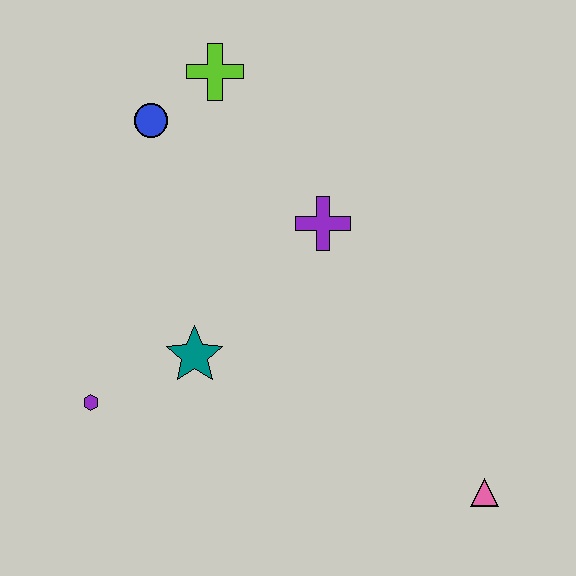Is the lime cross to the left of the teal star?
No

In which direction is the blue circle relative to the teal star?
The blue circle is above the teal star.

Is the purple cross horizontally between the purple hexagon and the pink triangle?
Yes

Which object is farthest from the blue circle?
The pink triangle is farthest from the blue circle.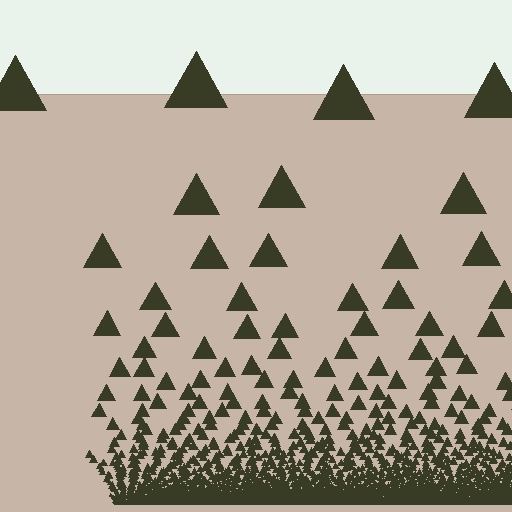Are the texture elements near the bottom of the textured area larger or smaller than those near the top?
Smaller. The gradient is inverted — elements near the bottom are smaller and denser.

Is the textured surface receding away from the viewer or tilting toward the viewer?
The surface appears to tilt toward the viewer. Texture elements get larger and sparser toward the top.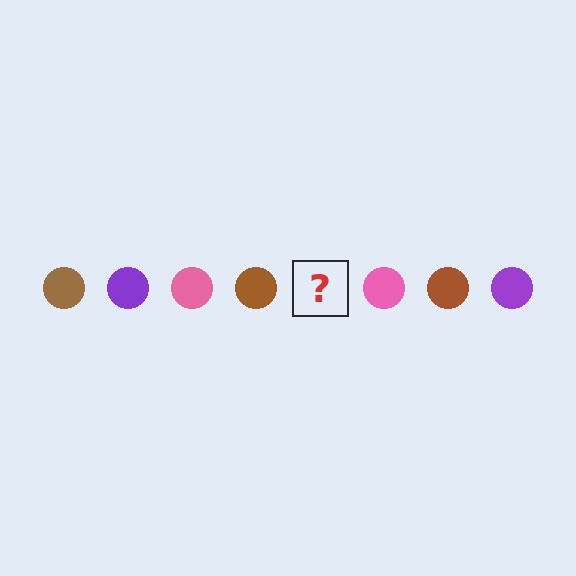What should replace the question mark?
The question mark should be replaced with a purple circle.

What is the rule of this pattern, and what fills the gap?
The rule is that the pattern cycles through brown, purple, pink circles. The gap should be filled with a purple circle.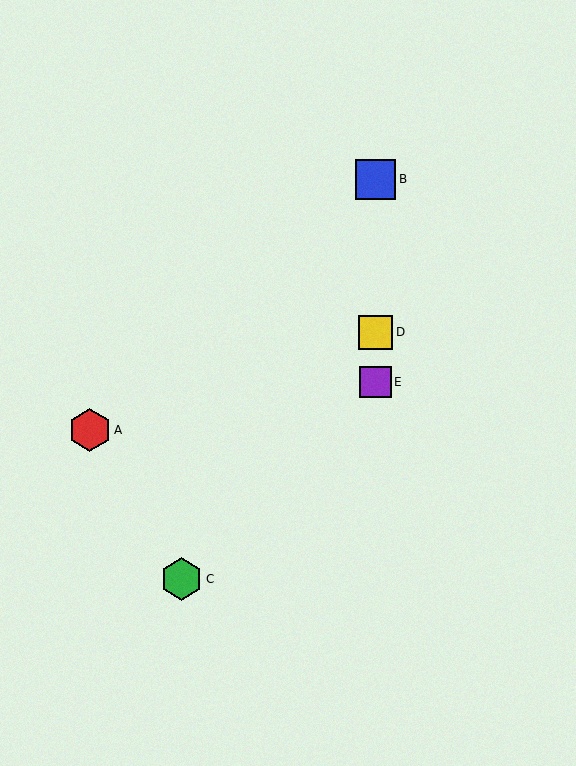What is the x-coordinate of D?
Object D is at x≈376.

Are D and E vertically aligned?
Yes, both are at x≈376.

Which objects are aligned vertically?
Objects B, D, E are aligned vertically.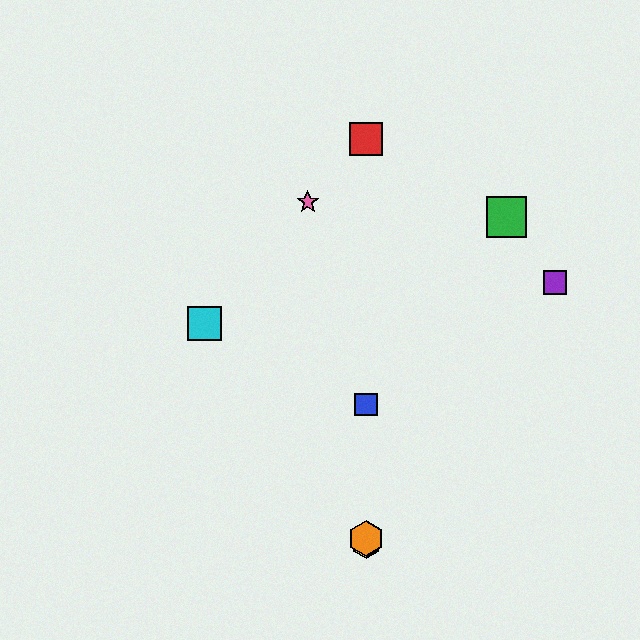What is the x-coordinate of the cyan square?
The cyan square is at x≈204.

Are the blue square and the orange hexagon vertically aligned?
Yes, both are at x≈366.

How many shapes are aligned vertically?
4 shapes (the red square, the blue square, the yellow hexagon, the orange hexagon) are aligned vertically.